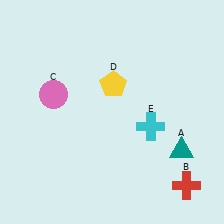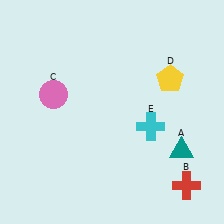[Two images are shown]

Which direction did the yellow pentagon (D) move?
The yellow pentagon (D) moved right.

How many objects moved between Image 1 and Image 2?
1 object moved between the two images.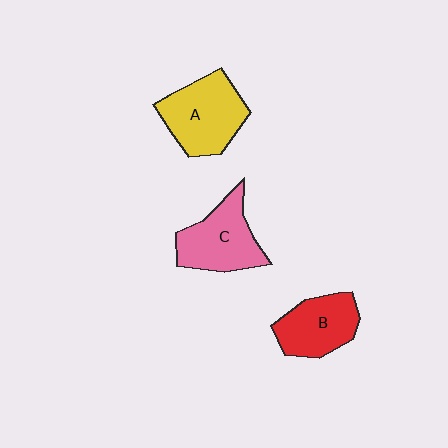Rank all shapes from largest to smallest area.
From largest to smallest: A (yellow), C (pink), B (red).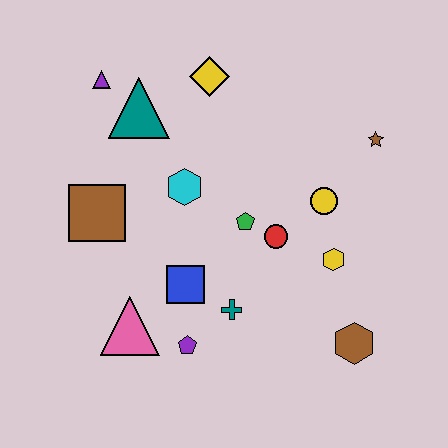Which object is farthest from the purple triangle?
The brown hexagon is farthest from the purple triangle.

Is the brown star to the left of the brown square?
No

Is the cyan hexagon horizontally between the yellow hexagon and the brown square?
Yes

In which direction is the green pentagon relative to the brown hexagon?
The green pentagon is above the brown hexagon.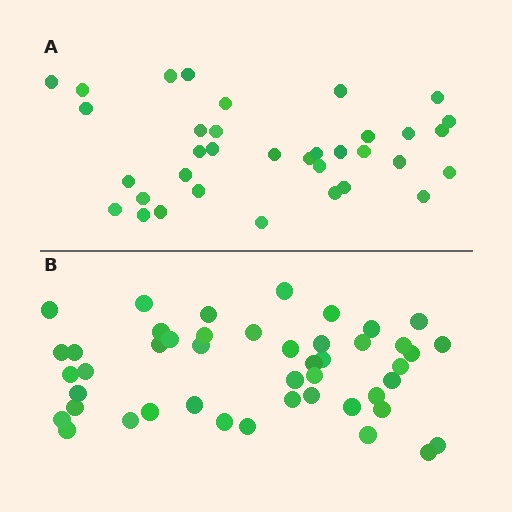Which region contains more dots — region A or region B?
Region B (the bottom region) has more dots.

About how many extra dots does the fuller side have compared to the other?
Region B has roughly 12 or so more dots than region A.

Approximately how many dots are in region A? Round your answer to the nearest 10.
About 40 dots. (The exact count is 35, which rounds to 40.)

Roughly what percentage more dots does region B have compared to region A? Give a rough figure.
About 30% more.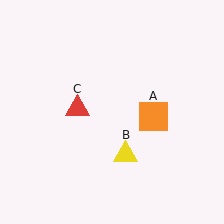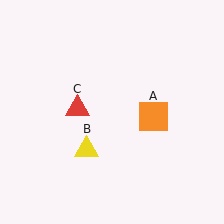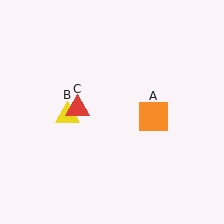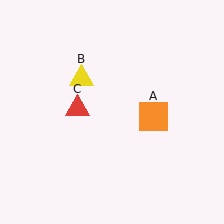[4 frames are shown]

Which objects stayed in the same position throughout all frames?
Orange square (object A) and red triangle (object C) remained stationary.